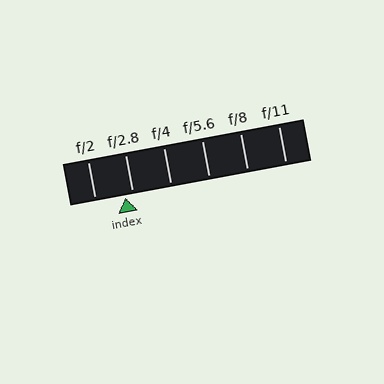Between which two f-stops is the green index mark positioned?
The index mark is between f/2 and f/2.8.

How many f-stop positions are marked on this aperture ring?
There are 6 f-stop positions marked.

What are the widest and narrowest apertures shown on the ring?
The widest aperture shown is f/2 and the narrowest is f/11.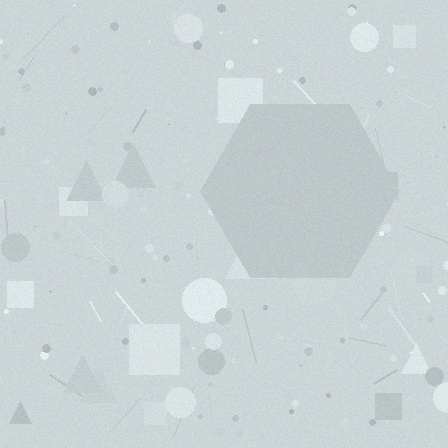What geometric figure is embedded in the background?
A hexagon is embedded in the background.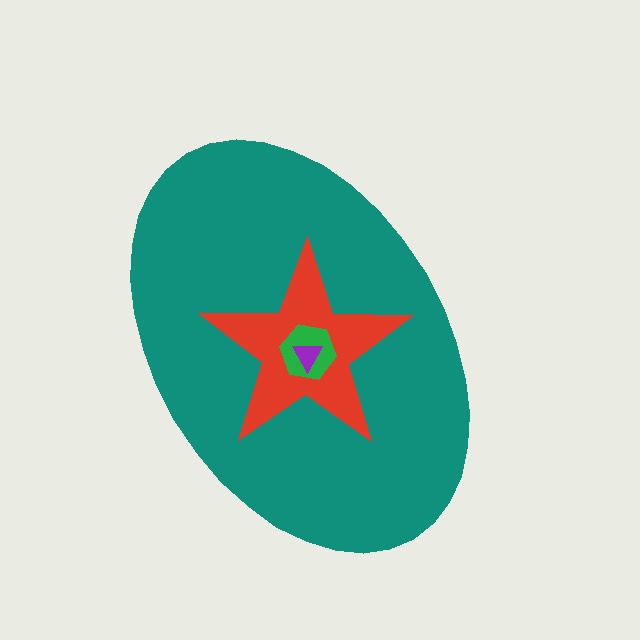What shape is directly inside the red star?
The green hexagon.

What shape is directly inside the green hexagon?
The purple triangle.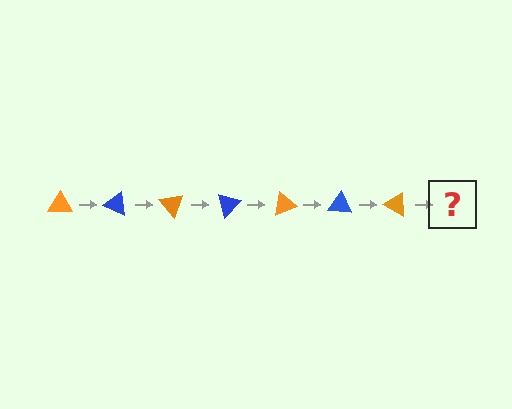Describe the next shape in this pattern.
It should be a blue triangle, rotated 175 degrees from the start.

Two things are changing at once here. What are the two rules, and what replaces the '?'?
The two rules are that it rotates 25 degrees each step and the color cycles through orange and blue. The '?' should be a blue triangle, rotated 175 degrees from the start.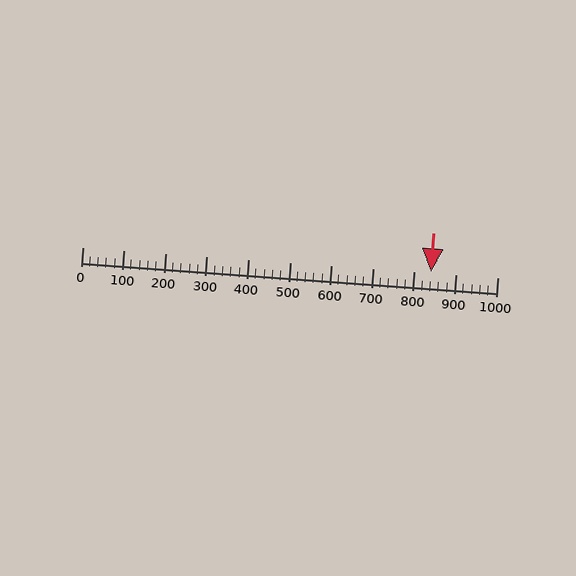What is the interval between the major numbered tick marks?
The major tick marks are spaced 100 units apart.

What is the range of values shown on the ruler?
The ruler shows values from 0 to 1000.